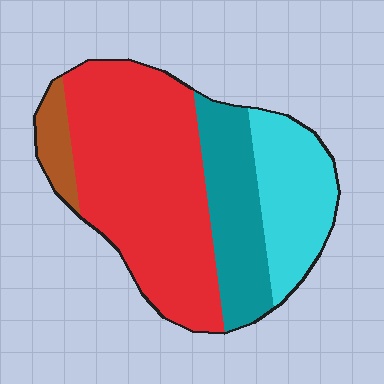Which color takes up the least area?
Brown, at roughly 5%.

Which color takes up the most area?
Red, at roughly 50%.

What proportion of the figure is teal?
Teal takes up about one fifth (1/5) of the figure.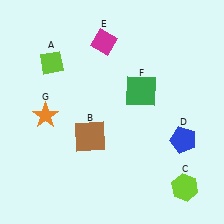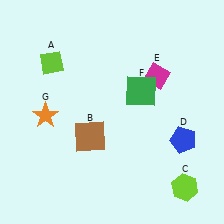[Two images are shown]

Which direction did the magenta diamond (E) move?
The magenta diamond (E) moved right.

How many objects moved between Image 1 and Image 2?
1 object moved between the two images.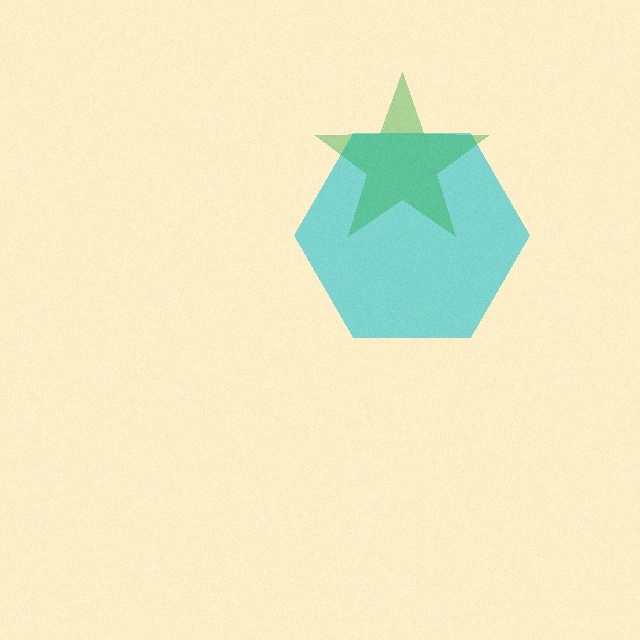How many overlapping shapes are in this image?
There are 2 overlapping shapes in the image.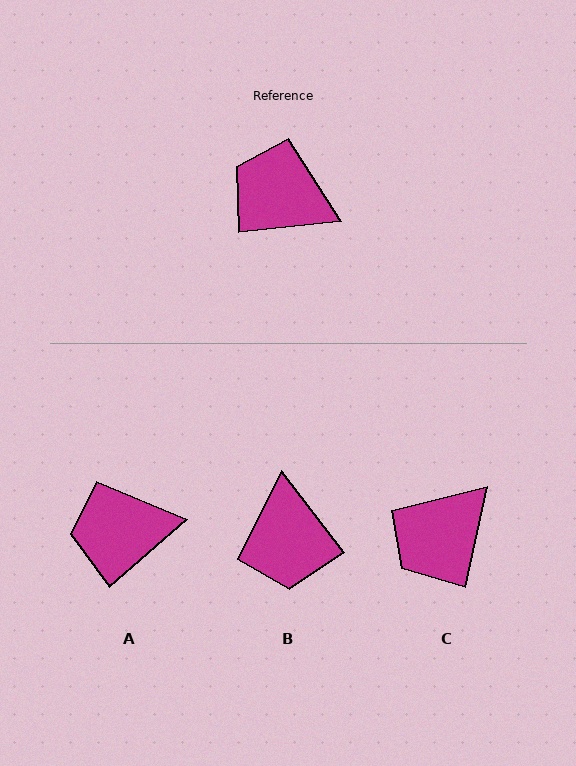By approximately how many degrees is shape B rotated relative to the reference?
Approximately 121 degrees counter-clockwise.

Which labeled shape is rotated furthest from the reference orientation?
B, about 121 degrees away.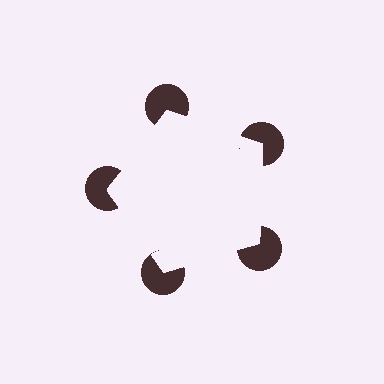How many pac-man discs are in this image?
There are 5 — one at each vertex of the illusory pentagon.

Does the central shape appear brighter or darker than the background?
It typically appears slightly brighter than the background, even though no actual brightness change is drawn.